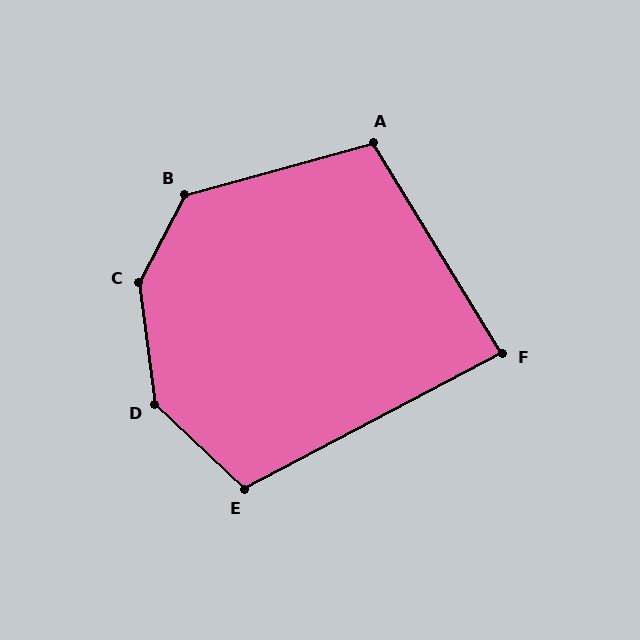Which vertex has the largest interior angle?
C, at approximately 145 degrees.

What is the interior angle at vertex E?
Approximately 109 degrees (obtuse).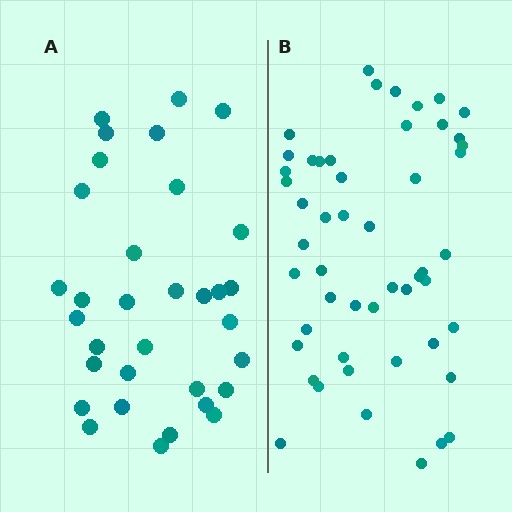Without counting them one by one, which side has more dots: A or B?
Region B (the right region) has more dots.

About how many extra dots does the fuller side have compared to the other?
Region B has approximately 20 more dots than region A.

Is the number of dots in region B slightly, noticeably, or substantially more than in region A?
Region B has substantially more. The ratio is roughly 1.5 to 1.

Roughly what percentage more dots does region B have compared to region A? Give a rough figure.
About 55% more.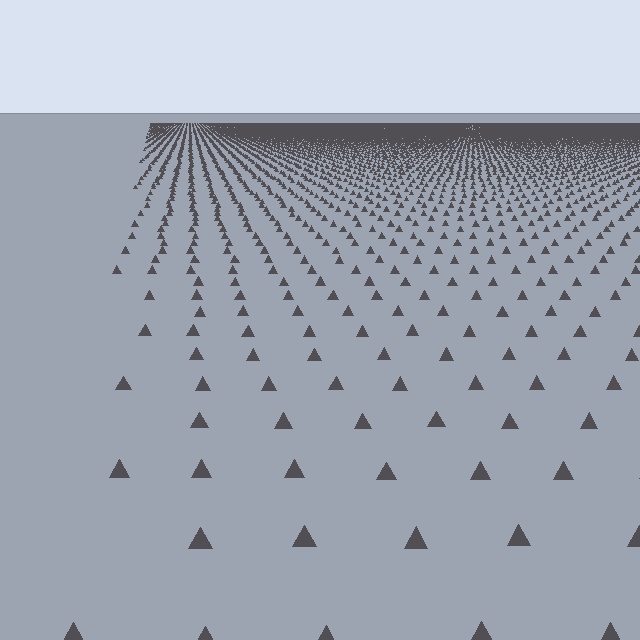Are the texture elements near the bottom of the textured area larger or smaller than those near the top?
Larger. Near the bottom, elements are closer to the viewer and appear at a bigger on-screen size.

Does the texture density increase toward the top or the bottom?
Density increases toward the top.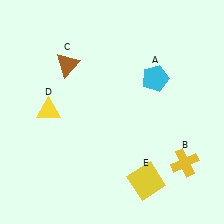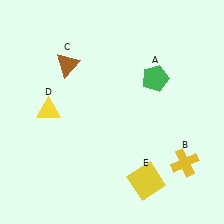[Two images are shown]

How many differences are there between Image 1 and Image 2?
There is 1 difference between the two images.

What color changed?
The pentagon (A) changed from cyan in Image 1 to green in Image 2.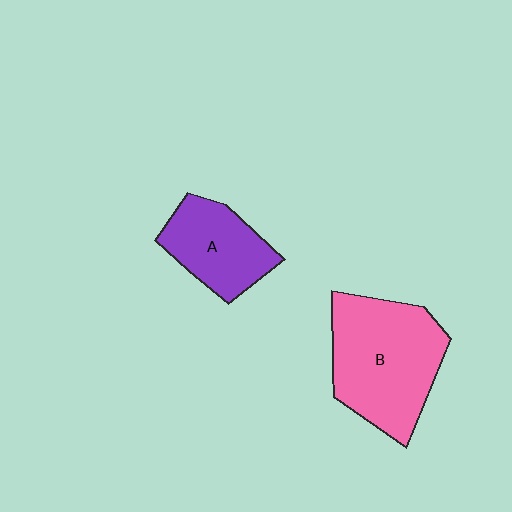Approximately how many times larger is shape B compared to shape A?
Approximately 1.7 times.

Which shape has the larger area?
Shape B (pink).